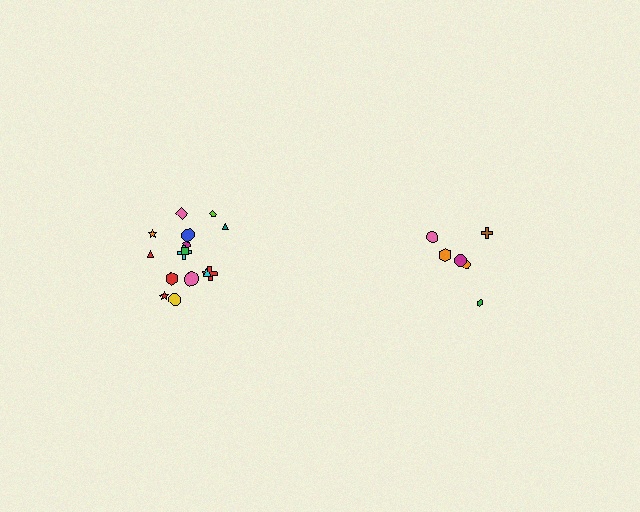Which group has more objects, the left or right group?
The left group.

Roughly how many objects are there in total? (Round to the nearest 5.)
Roughly 20 objects in total.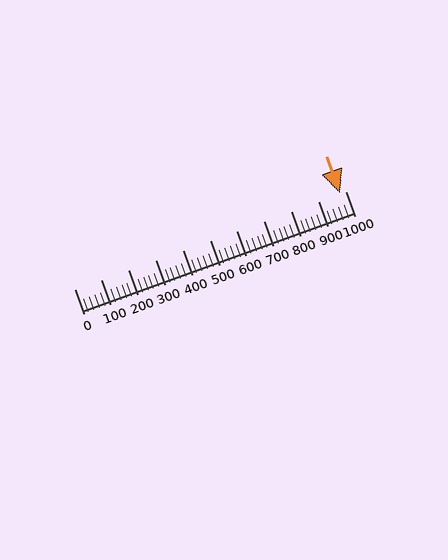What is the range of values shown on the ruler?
The ruler shows values from 0 to 1000.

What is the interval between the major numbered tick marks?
The major tick marks are spaced 100 units apart.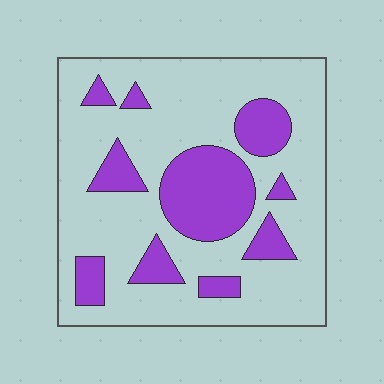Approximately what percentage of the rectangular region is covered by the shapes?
Approximately 25%.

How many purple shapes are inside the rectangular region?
10.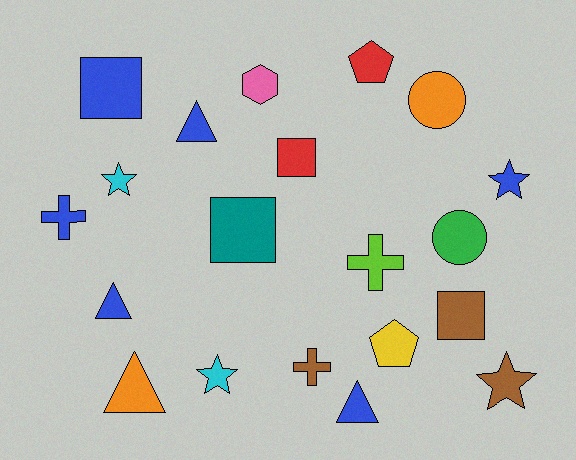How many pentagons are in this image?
There are 2 pentagons.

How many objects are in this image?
There are 20 objects.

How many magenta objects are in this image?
There are no magenta objects.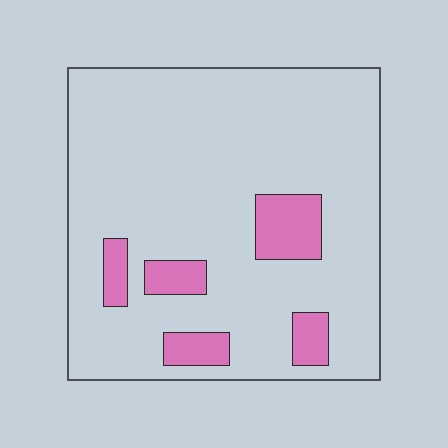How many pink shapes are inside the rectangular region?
5.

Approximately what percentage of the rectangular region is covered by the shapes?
Approximately 15%.